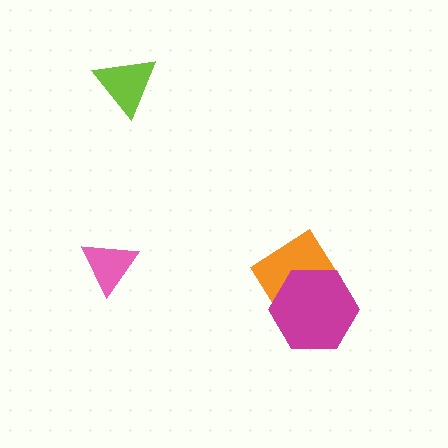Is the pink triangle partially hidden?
No, no other shape covers it.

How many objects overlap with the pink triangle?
0 objects overlap with the pink triangle.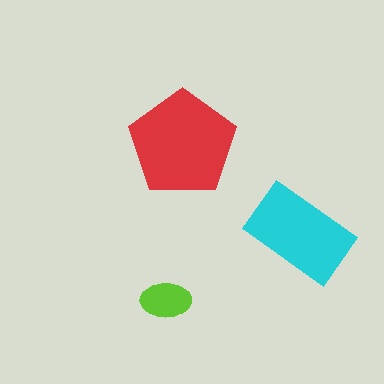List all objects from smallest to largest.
The lime ellipse, the cyan rectangle, the red pentagon.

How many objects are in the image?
There are 3 objects in the image.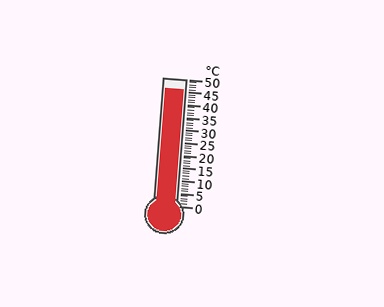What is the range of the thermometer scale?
The thermometer scale ranges from 0°C to 50°C.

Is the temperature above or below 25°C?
The temperature is above 25°C.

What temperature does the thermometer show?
The thermometer shows approximately 46°C.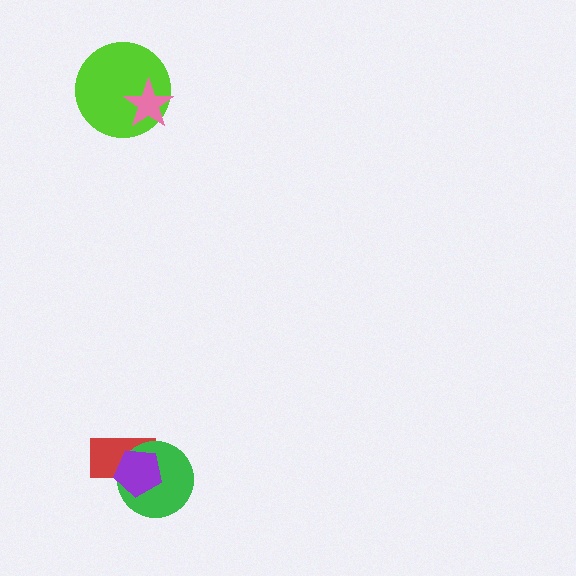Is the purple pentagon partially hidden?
No, no other shape covers it.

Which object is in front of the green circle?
The purple pentagon is in front of the green circle.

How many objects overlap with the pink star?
1 object overlaps with the pink star.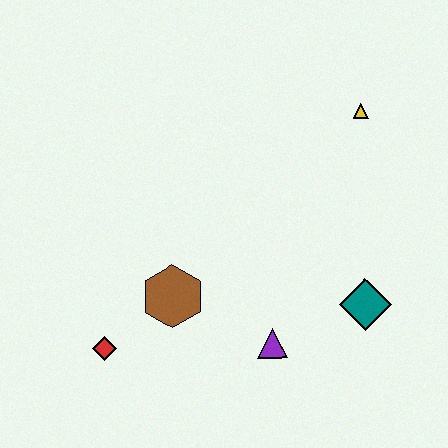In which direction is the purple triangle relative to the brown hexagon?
The purple triangle is to the right of the brown hexagon.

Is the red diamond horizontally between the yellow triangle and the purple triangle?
No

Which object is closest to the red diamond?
The brown hexagon is closest to the red diamond.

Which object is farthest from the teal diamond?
The red diamond is farthest from the teal diamond.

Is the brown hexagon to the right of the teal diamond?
No